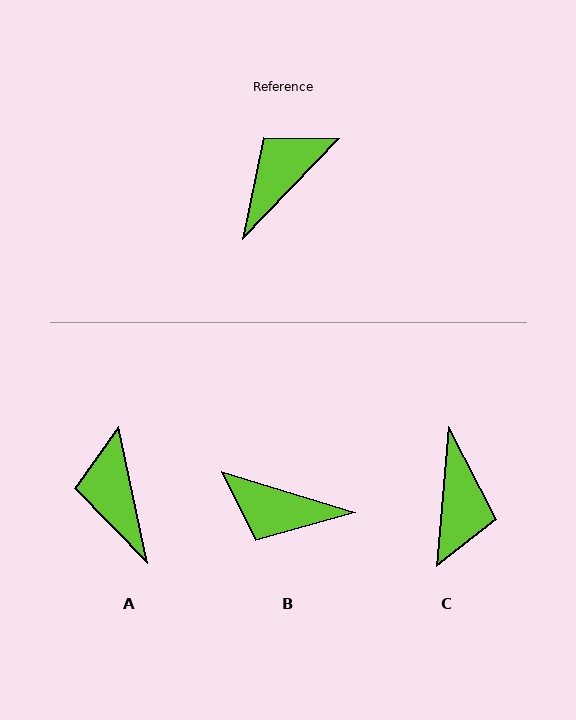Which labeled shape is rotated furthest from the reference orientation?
C, about 141 degrees away.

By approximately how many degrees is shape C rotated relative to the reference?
Approximately 141 degrees clockwise.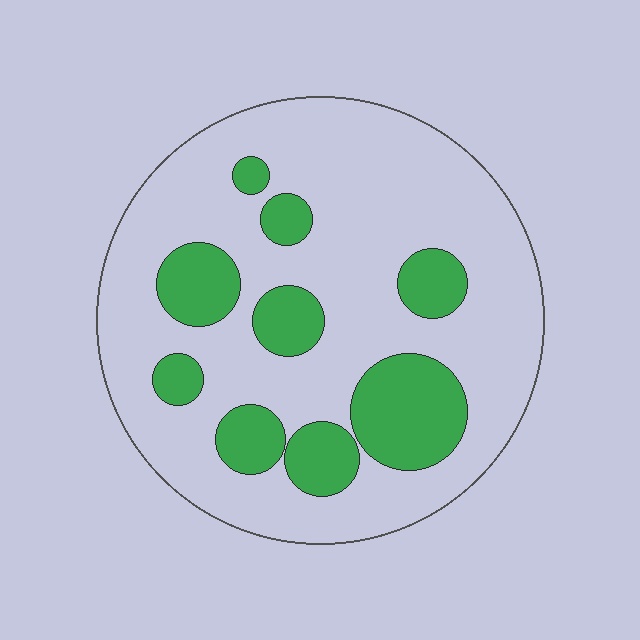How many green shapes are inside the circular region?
9.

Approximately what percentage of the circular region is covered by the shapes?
Approximately 25%.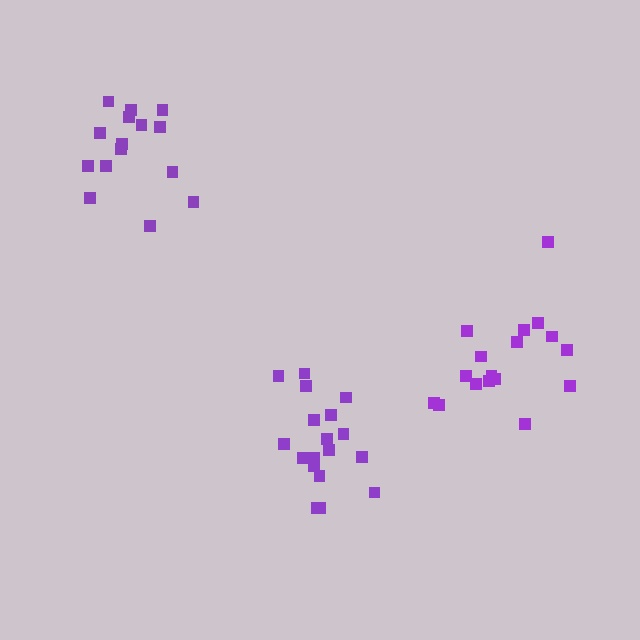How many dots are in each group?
Group 1: 17 dots, Group 2: 18 dots, Group 3: 15 dots (50 total).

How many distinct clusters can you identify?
There are 3 distinct clusters.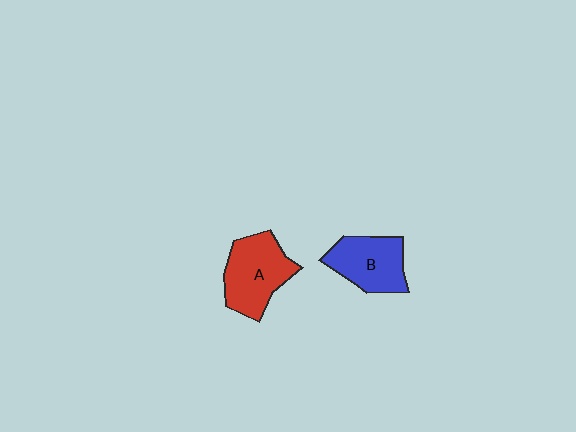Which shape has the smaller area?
Shape B (blue).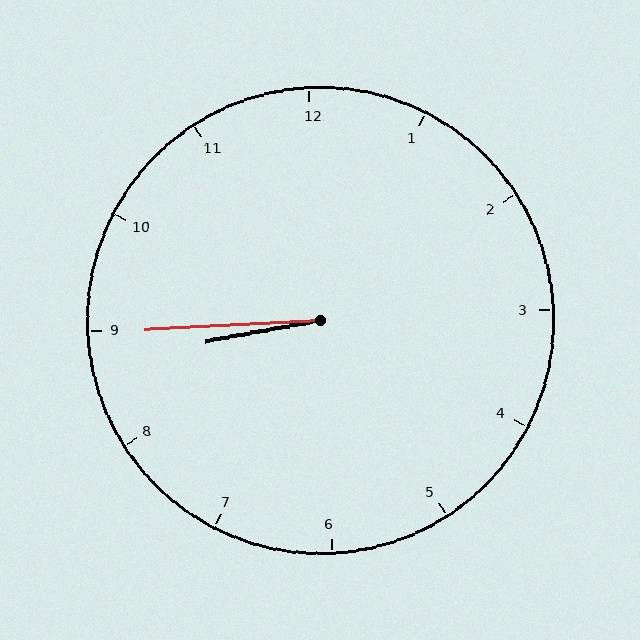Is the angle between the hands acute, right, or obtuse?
It is acute.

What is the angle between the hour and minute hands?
Approximately 8 degrees.